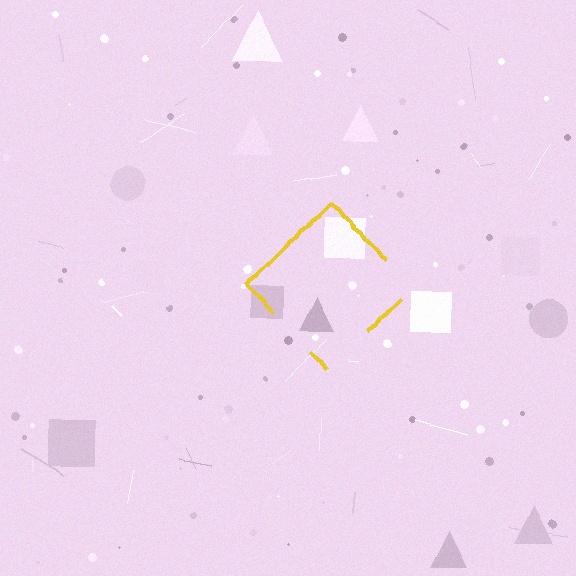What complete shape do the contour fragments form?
The contour fragments form a diamond.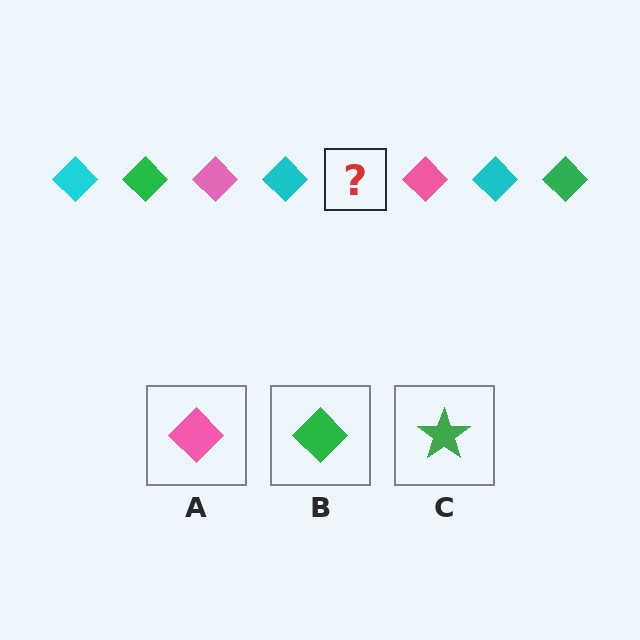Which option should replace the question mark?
Option B.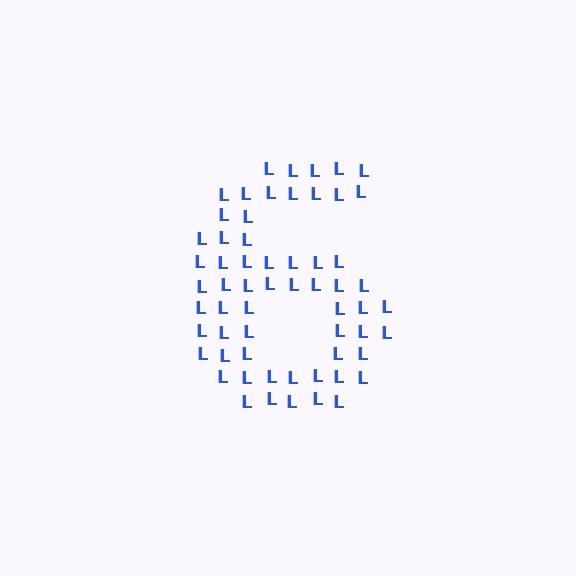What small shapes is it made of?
It is made of small letter L's.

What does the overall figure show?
The overall figure shows the digit 6.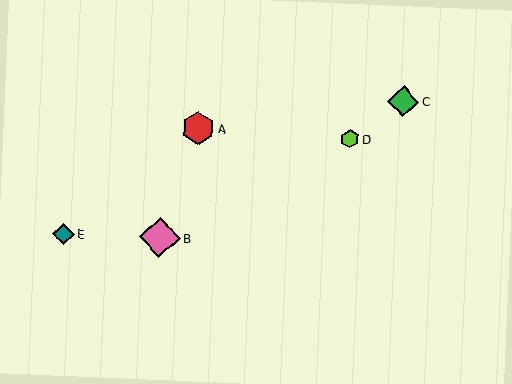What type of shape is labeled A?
Shape A is a red hexagon.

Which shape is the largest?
The pink diamond (labeled B) is the largest.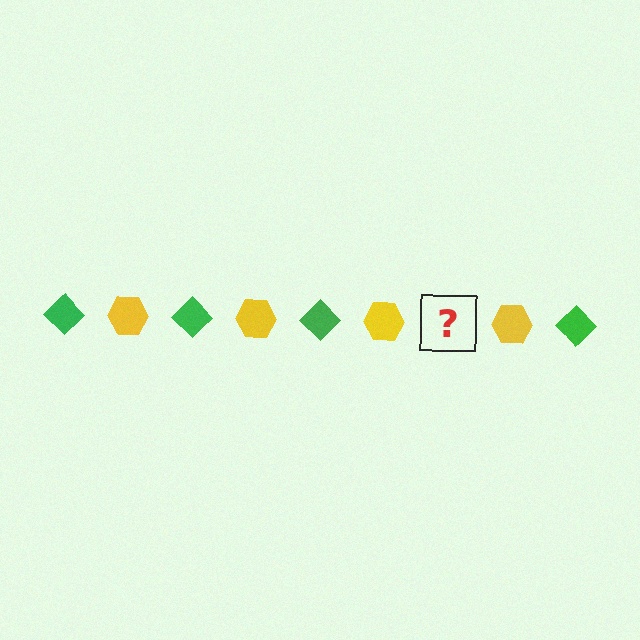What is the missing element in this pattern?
The missing element is a green diamond.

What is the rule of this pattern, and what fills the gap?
The rule is that the pattern alternates between green diamond and yellow hexagon. The gap should be filled with a green diamond.